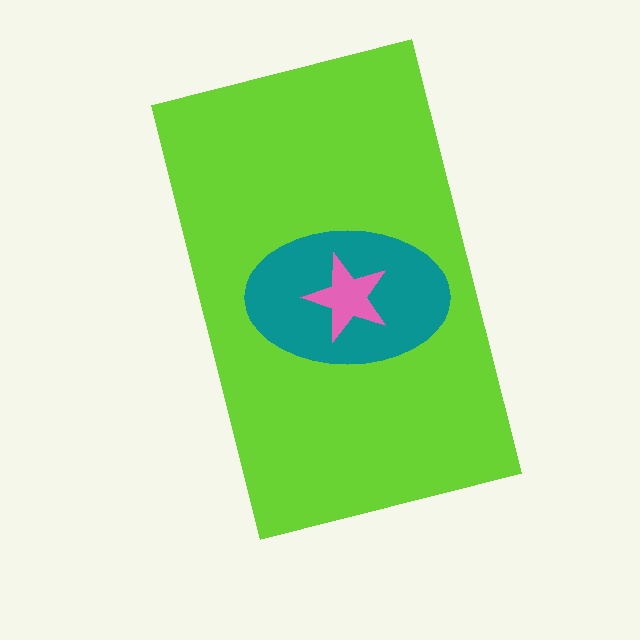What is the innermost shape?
The pink star.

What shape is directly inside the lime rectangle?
The teal ellipse.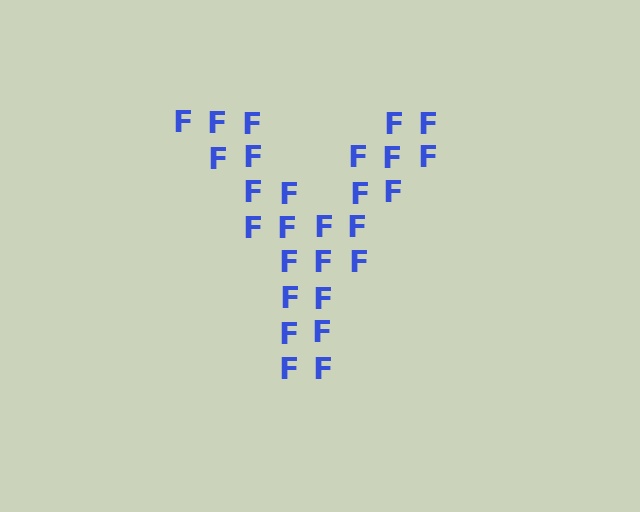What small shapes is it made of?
It is made of small letter F's.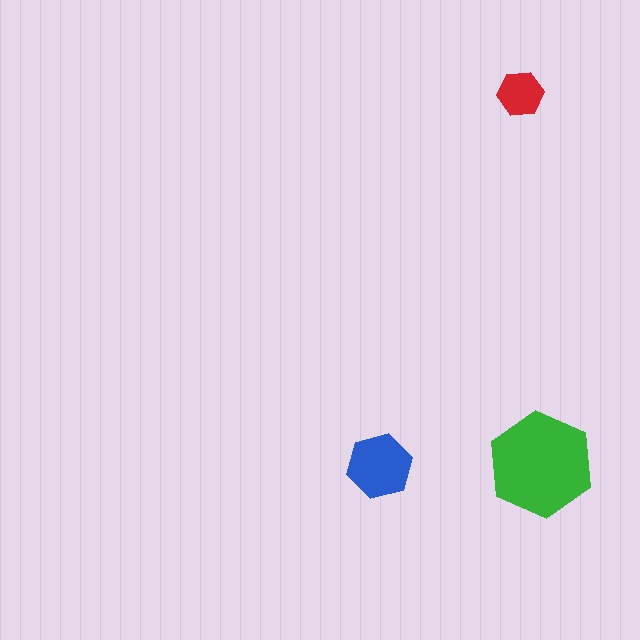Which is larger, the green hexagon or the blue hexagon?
The green one.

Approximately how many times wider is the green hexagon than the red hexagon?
About 2.5 times wider.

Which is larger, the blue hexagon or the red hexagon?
The blue one.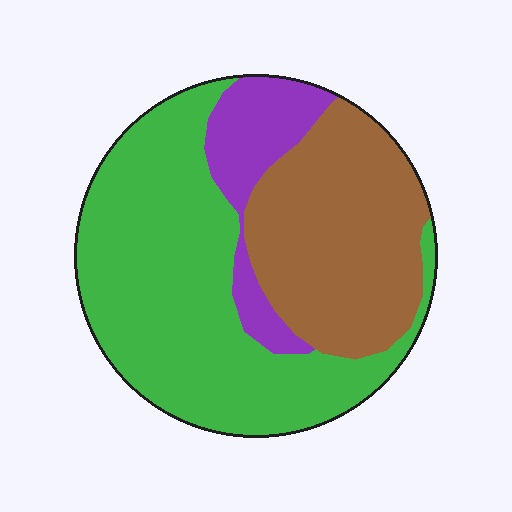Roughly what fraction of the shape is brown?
Brown takes up about one third (1/3) of the shape.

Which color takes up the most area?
Green, at roughly 55%.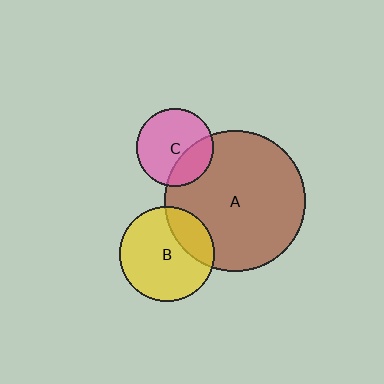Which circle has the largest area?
Circle A (brown).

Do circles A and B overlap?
Yes.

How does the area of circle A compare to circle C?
Approximately 3.3 times.